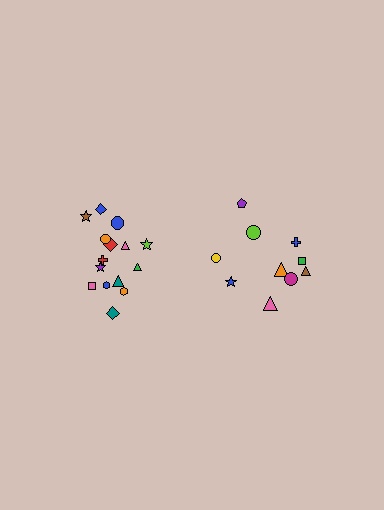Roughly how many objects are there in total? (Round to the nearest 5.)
Roughly 25 objects in total.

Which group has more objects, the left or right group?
The left group.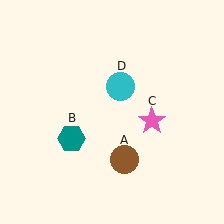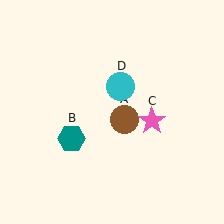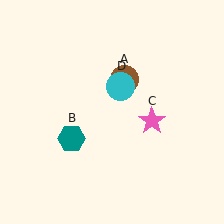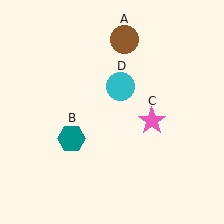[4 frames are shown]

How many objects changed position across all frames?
1 object changed position: brown circle (object A).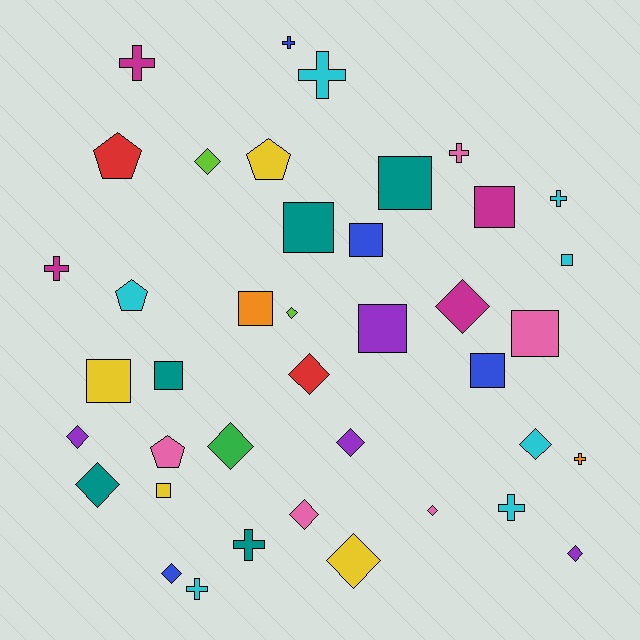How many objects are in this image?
There are 40 objects.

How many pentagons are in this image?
There are 4 pentagons.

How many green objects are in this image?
There is 1 green object.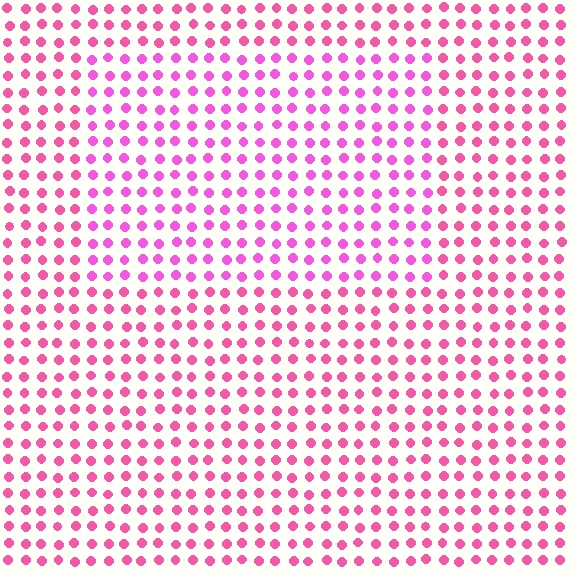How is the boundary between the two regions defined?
The boundary is defined purely by a slight shift in hue (about 22 degrees). Spacing, size, and orientation are identical on both sides.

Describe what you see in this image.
The image is filled with small pink elements in a uniform arrangement. A rectangle-shaped region is visible where the elements are tinted to a slightly different hue, forming a subtle color boundary.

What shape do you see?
I see a rectangle.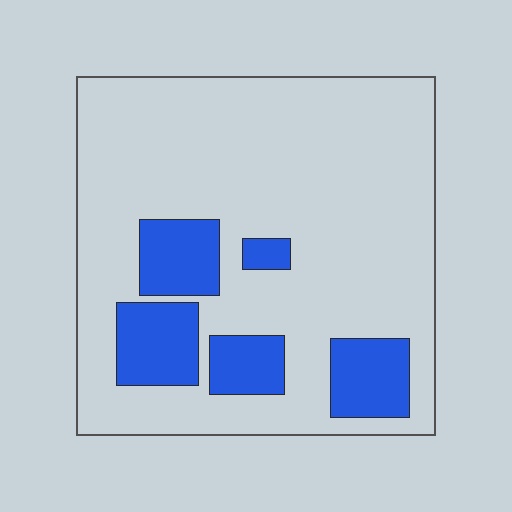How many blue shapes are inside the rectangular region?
5.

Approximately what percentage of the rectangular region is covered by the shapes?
Approximately 20%.